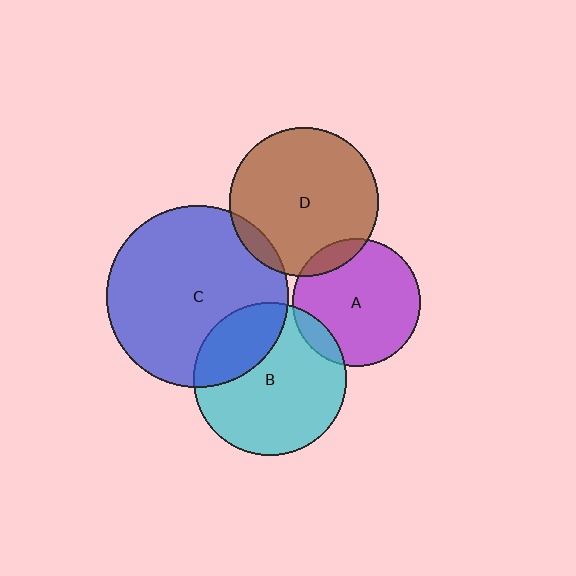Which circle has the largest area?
Circle C (blue).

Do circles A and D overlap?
Yes.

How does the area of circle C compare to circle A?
Approximately 2.0 times.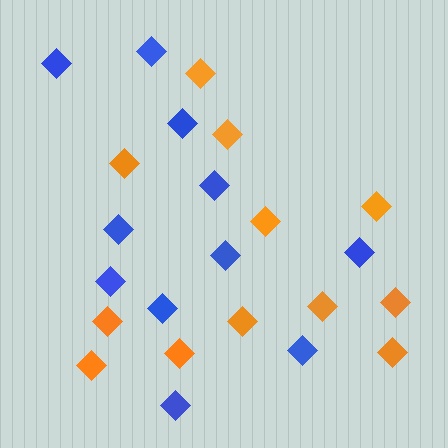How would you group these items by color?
There are 2 groups: one group of orange diamonds (12) and one group of blue diamonds (11).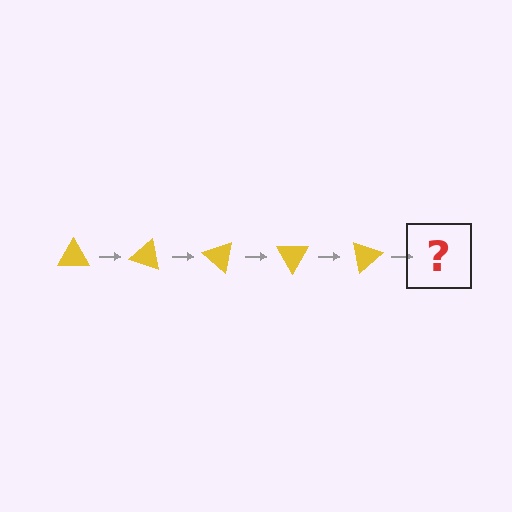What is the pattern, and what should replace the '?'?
The pattern is that the triangle rotates 20 degrees each step. The '?' should be a yellow triangle rotated 100 degrees.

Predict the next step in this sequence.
The next step is a yellow triangle rotated 100 degrees.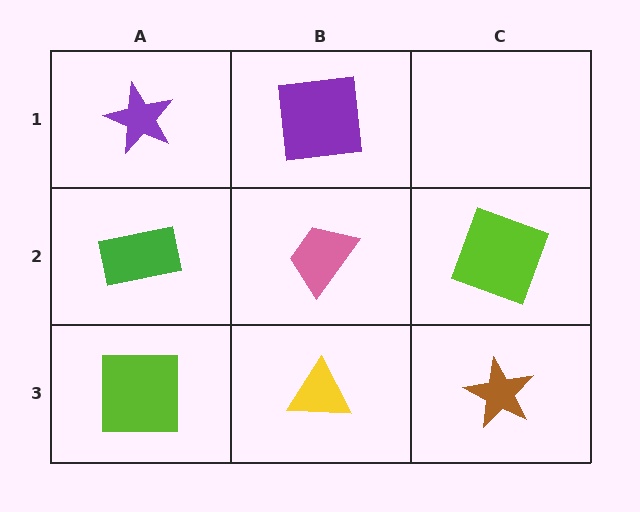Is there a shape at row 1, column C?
No, that cell is empty.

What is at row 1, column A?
A purple star.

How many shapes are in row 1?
2 shapes.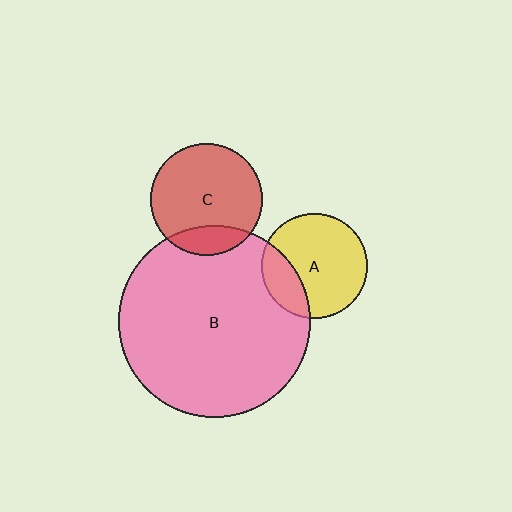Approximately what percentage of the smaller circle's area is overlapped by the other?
Approximately 15%.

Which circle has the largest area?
Circle B (pink).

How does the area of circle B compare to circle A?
Approximately 3.3 times.